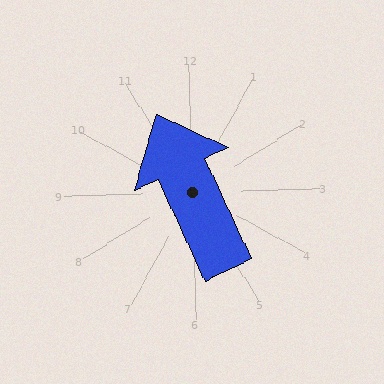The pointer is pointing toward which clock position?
Roughly 11 o'clock.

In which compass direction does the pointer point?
Northwest.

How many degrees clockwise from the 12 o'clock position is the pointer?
Approximately 337 degrees.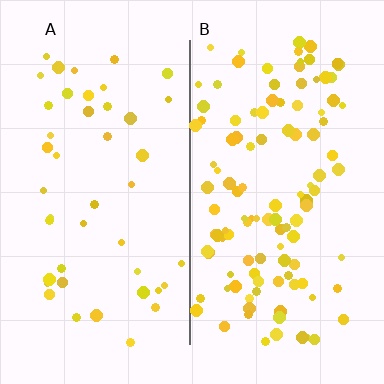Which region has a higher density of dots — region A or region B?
B (the right).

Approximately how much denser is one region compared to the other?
Approximately 2.6× — region B over region A.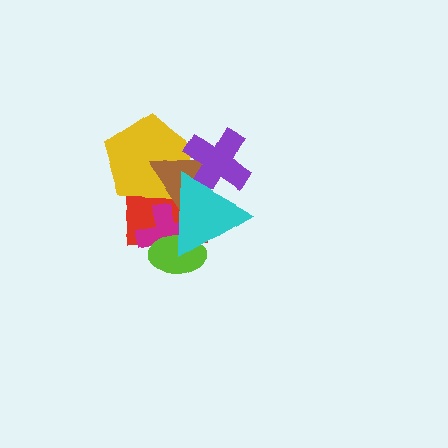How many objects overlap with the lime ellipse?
3 objects overlap with the lime ellipse.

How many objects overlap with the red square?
6 objects overlap with the red square.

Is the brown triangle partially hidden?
Yes, it is partially covered by another shape.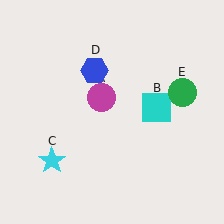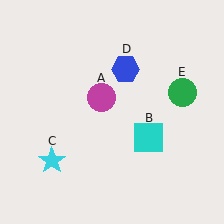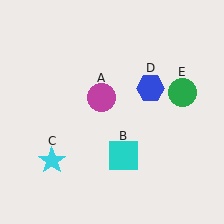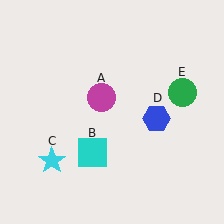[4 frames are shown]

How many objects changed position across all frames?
2 objects changed position: cyan square (object B), blue hexagon (object D).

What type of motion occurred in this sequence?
The cyan square (object B), blue hexagon (object D) rotated clockwise around the center of the scene.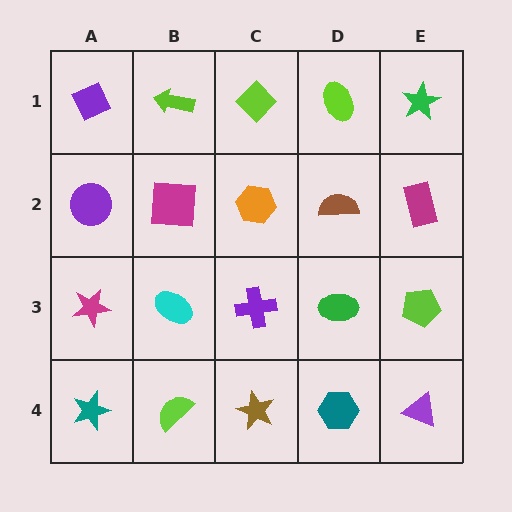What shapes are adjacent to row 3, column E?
A magenta rectangle (row 2, column E), a purple triangle (row 4, column E), a green ellipse (row 3, column D).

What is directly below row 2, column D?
A green ellipse.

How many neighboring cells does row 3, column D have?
4.